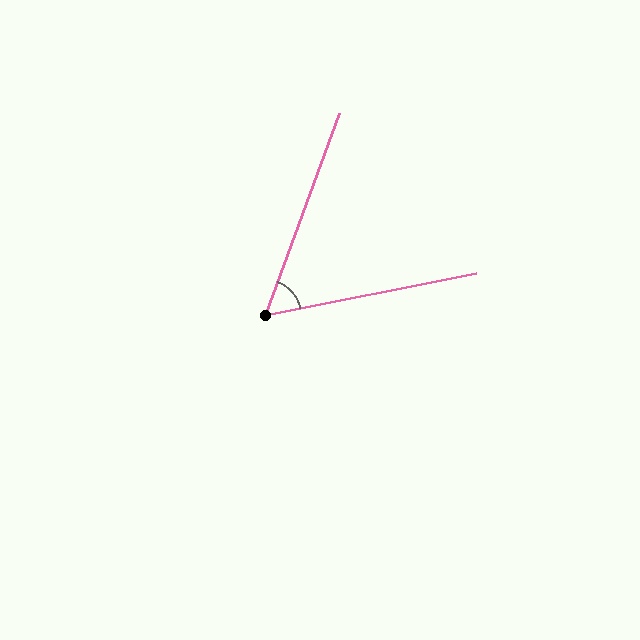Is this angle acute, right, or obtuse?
It is acute.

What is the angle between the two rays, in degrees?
Approximately 59 degrees.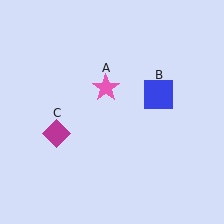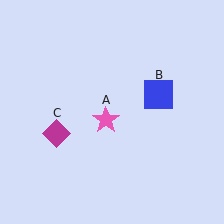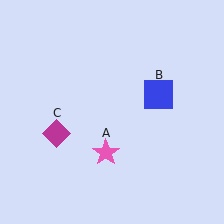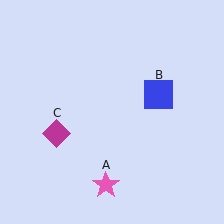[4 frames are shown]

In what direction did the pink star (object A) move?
The pink star (object A) moved down.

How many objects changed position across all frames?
1 object changed position: pink star (object A).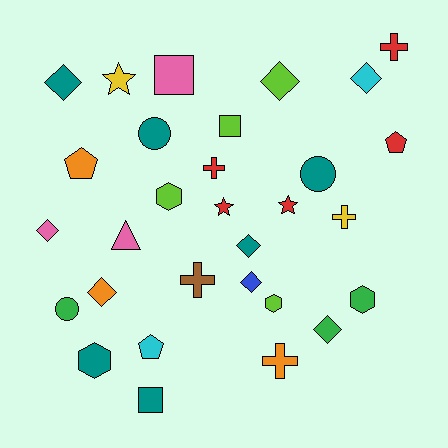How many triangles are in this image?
There is 1 triangle.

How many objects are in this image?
There are 30 objects.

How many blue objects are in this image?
There is 1 blue object.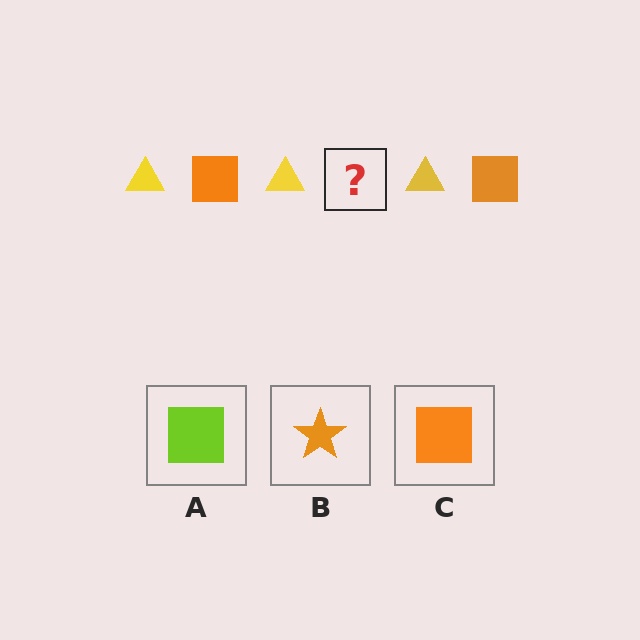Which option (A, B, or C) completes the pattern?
C.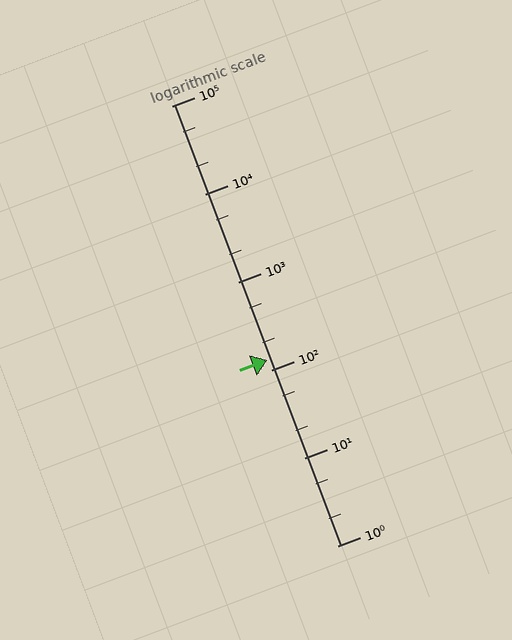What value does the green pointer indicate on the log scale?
The pointer indicates approximately 130.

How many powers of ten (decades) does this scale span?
The scale spans 5 decades, from 1 to 100000.